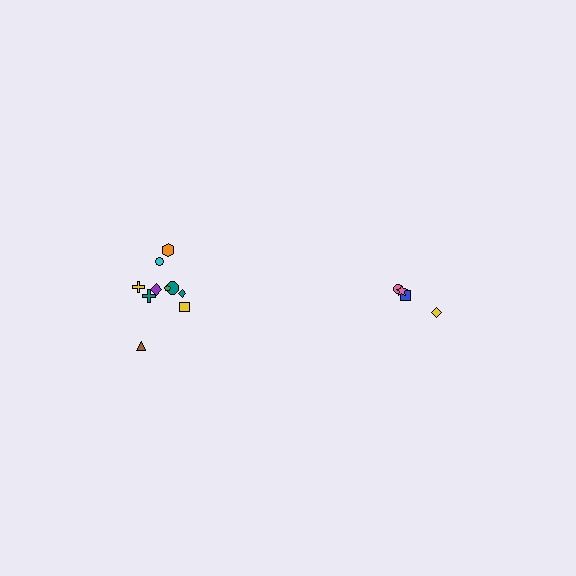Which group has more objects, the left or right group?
The left group.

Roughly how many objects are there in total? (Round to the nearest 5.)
Roughly 15 objects in total.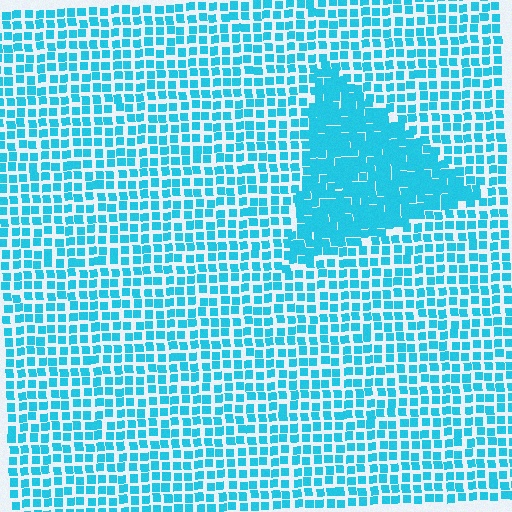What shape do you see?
I see a triangle.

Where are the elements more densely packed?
The elements are more densely packed inside the triangle boundary.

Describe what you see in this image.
The image contains small cyan elements arranged at two different densities. A triangle-shaped region is visible where the elements are more densely packed than the surrounding area.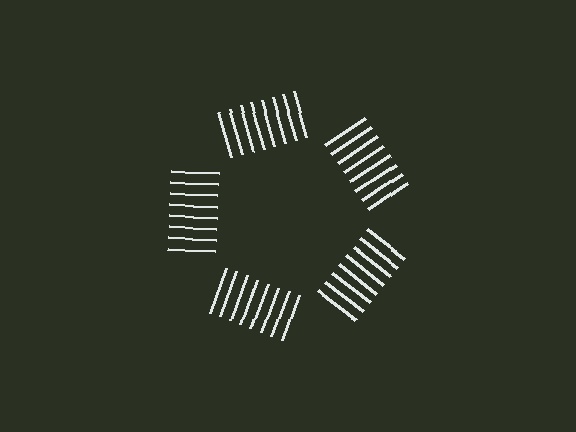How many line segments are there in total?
40 — 8 along each of the 5 edges.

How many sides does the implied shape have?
5 sides — the line-ends trace a pentagon.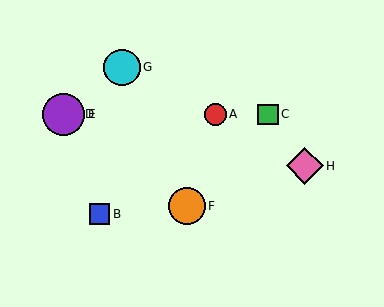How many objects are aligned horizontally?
4 objects (A, C, D, E) are aligned horizontally.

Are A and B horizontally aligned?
No, A is at y≈114 and B is at y≈214.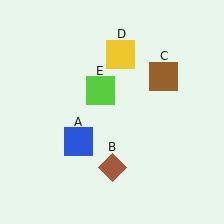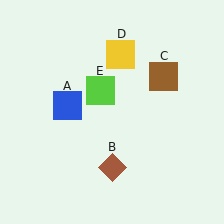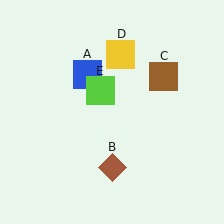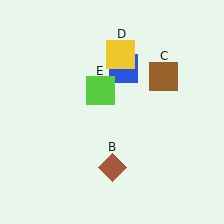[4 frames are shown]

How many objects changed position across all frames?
1 object changed position: blue square (object A).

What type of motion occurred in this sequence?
The blue square (object A) rotated clockwise around the center of the scene.